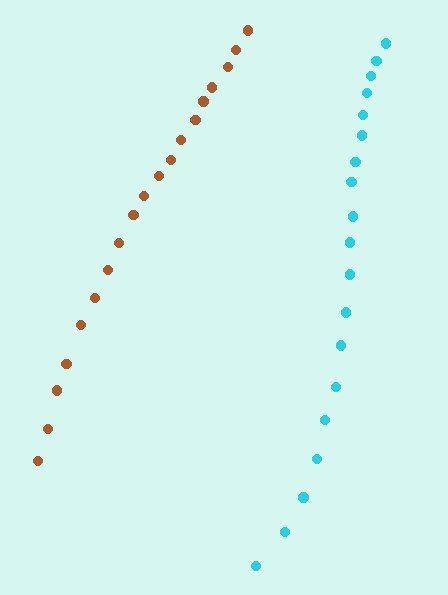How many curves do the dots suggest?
There are 2 distinct paths.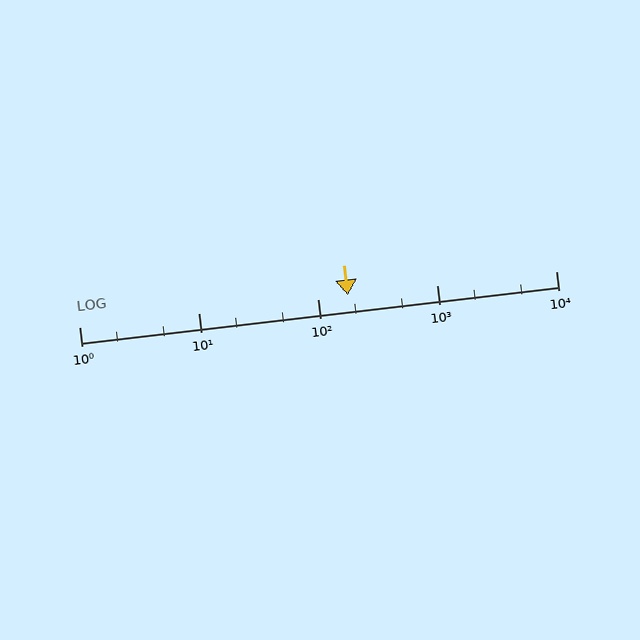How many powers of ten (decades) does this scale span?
The scale spans 4 decades, from 1 to 10000.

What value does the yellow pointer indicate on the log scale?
The pointer indicates approximately 180.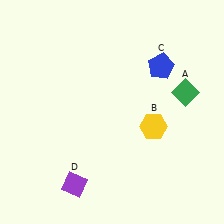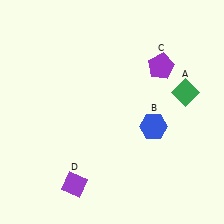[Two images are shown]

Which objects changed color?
B changed from yellow to blue. C changed from blue to purple.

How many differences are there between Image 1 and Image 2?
There are 2 differences between the two images.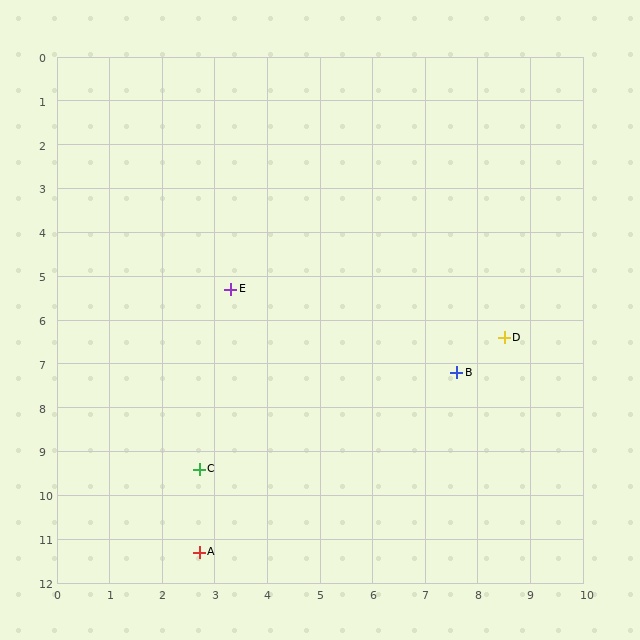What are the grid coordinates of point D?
Point D is at approximately (8.5, 6.4).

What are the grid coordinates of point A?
Point A is at approximately (2.7, 11.3).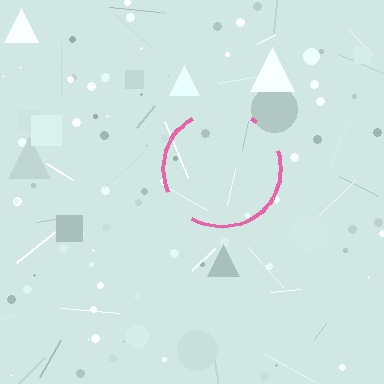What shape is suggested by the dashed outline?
The dashed outline suggests a circle.